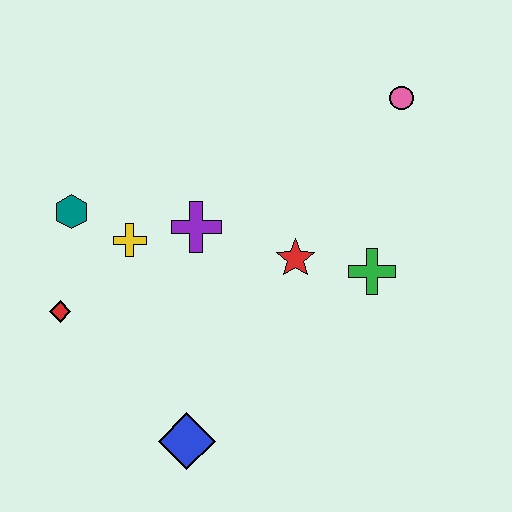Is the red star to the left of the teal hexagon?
No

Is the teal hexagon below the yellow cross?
No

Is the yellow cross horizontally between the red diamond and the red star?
Yes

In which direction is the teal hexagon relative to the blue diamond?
The teal hexagon is above the blue diamond.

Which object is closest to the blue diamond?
The red diamond is closest to the blue diamond.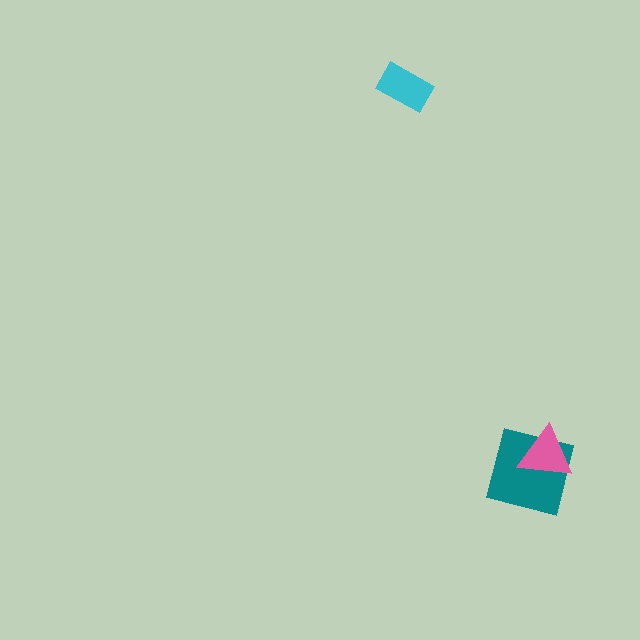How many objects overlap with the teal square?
1 object overlaps with the teal square.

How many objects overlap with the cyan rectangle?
0 objects overlap with the cyan rectangle.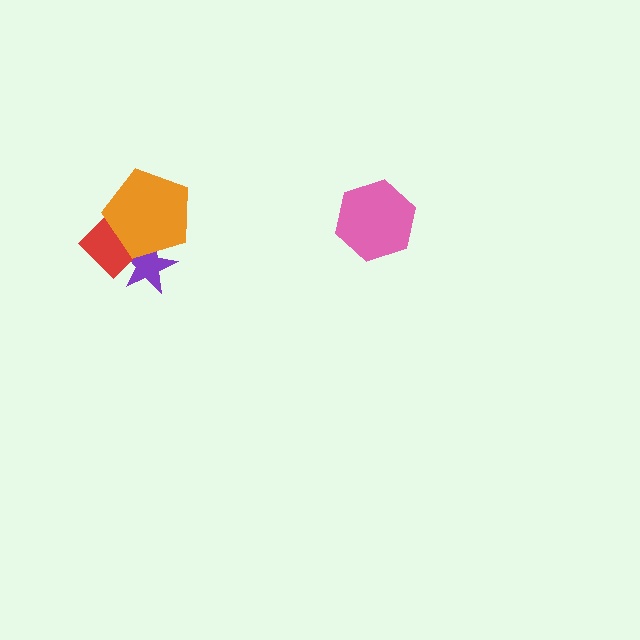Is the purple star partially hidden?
Yes, it is partially covered by another shape.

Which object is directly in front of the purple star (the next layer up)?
The red diamond is directly in front of the purple star.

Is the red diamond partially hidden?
Yes, it is partially covered by another shape.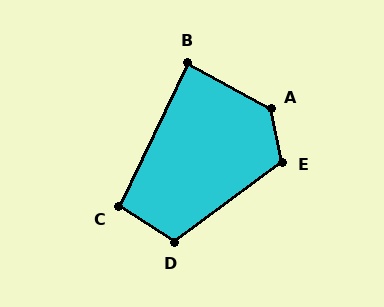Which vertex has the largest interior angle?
A, at approximately 131 degrees.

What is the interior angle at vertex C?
Approximately 97 degrees (obtuse).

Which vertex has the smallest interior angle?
B, at approximately 87 degrees.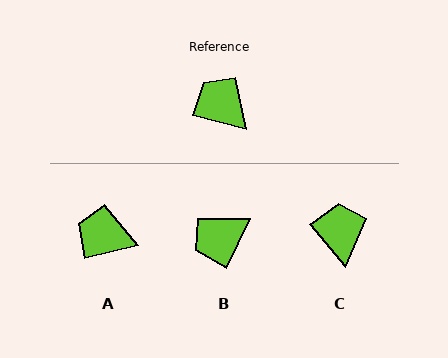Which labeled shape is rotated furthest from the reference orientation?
B, about 78 degrees away.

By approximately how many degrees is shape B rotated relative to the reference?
Approximately 78 degrees counter-clockwise.